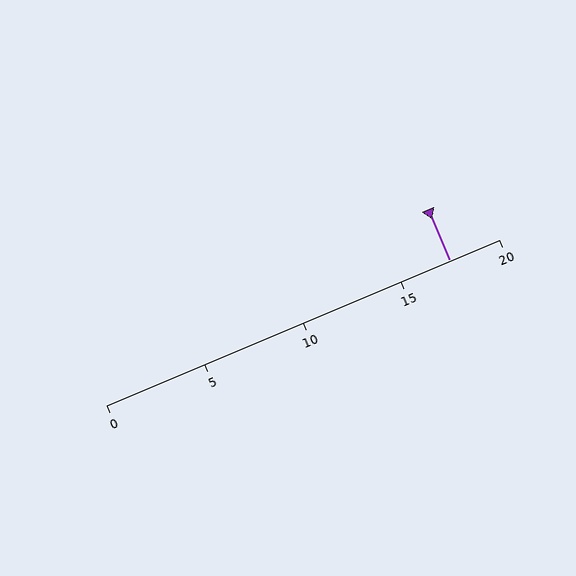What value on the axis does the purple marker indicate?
The marker indicates approximately 17.5.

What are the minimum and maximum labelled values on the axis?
The axis runs from 0 to 20.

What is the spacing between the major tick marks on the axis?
The major ticks are spaced 5 apart.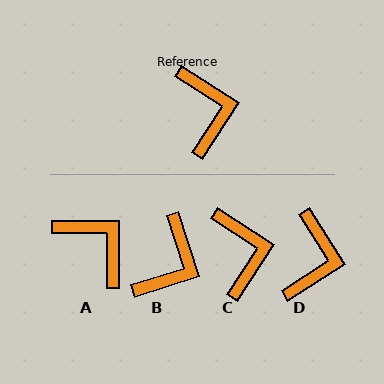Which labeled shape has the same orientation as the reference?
C.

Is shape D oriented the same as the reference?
No, it is off by about 25 degrees.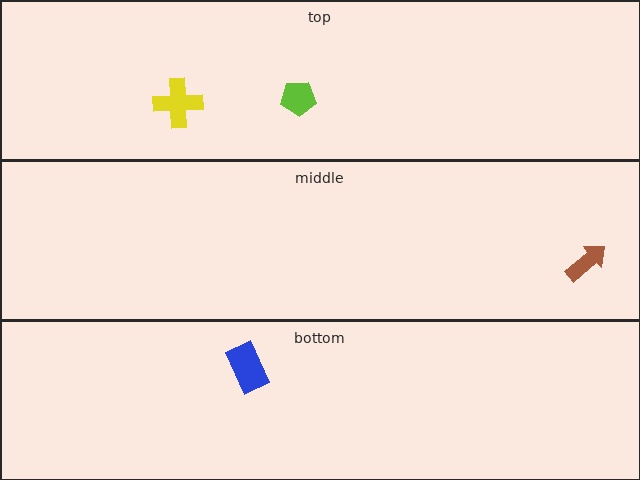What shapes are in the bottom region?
The blue rectangle.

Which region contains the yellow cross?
The top region.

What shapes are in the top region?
The yellow cross, the lime pentagon.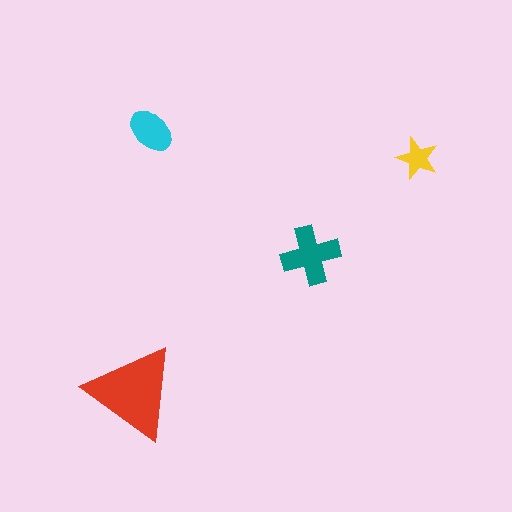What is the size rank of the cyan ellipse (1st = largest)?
3rd.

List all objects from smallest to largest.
The yellow star, the cyan ellipse, the teal cross, the red triangle.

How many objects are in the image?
There are 4 objects in the image.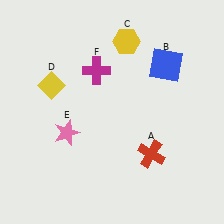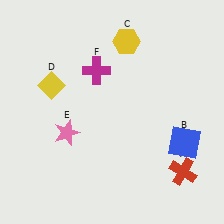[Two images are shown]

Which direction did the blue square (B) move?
The blue square (B) moved down.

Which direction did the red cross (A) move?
The red cross (A) moved right.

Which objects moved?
The objects that moved are: the red cross (A), the blue square (B).